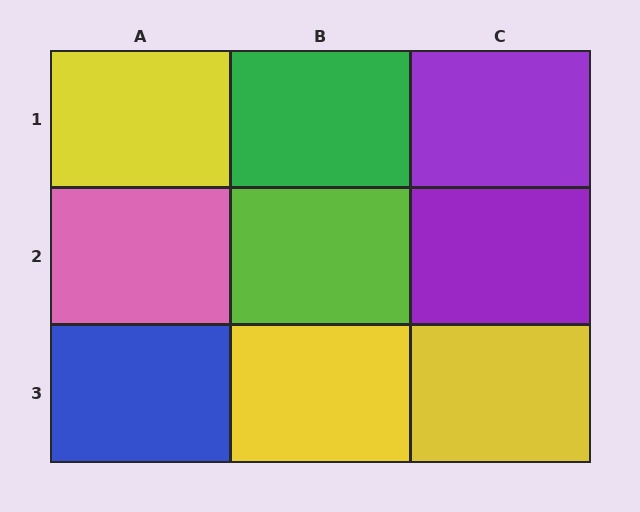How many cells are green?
1 cell is green.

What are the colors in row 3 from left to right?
Blue, yellow, yellow.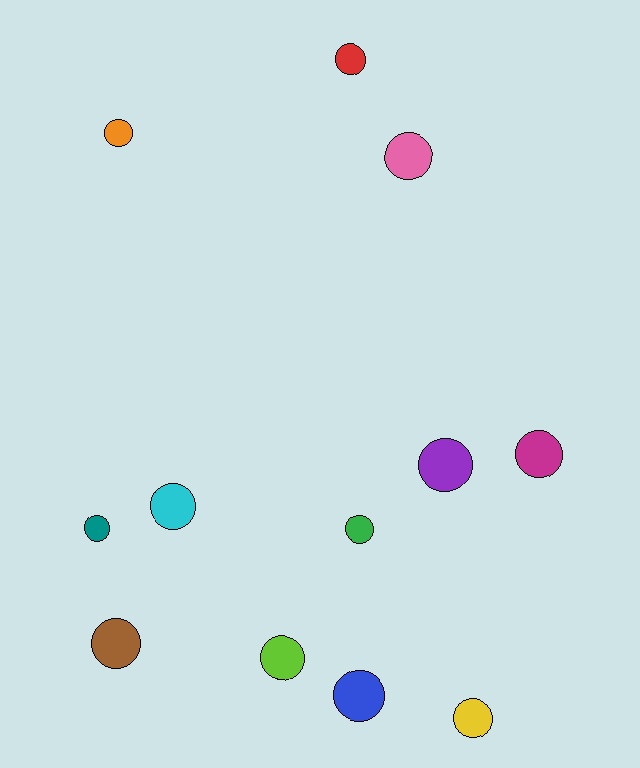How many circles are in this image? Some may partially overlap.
There are 12 circles.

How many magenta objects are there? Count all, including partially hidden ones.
There is 1 magenta object.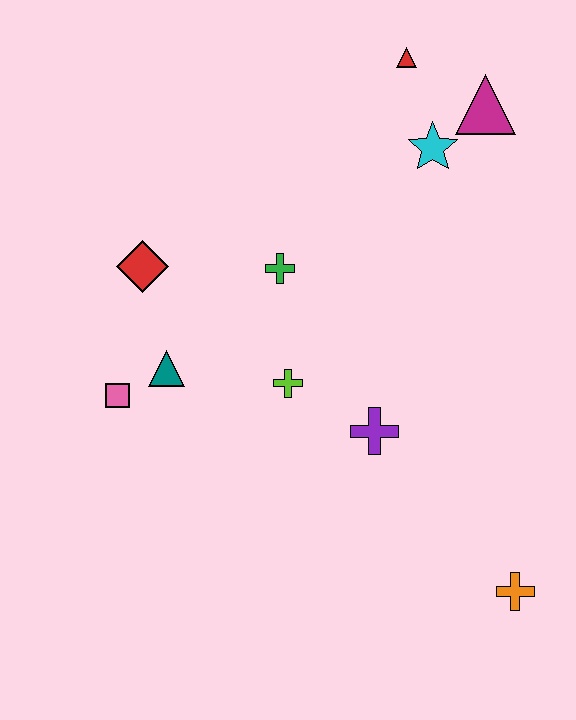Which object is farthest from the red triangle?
The orange cross is farthest from the red triangle.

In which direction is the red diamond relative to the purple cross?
The red diamond is to the left of the purple cross.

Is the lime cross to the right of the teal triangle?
Yes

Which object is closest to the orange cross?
The purple cross is closest to the orange cross.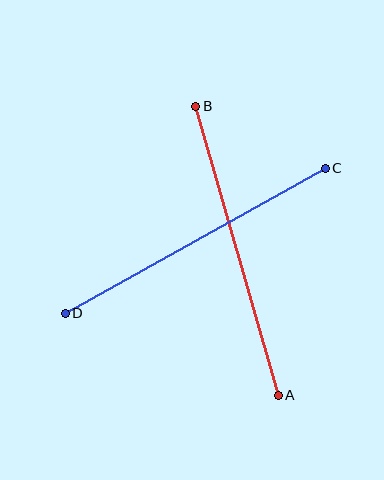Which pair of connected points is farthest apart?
Points A and B are farthest apart.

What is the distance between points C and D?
The distance is approximately 298 pixels.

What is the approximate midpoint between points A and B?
The midpoint is at approximately (237, 251) pixels.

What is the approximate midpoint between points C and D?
The midpoint is at approximately (195, 241) pixels.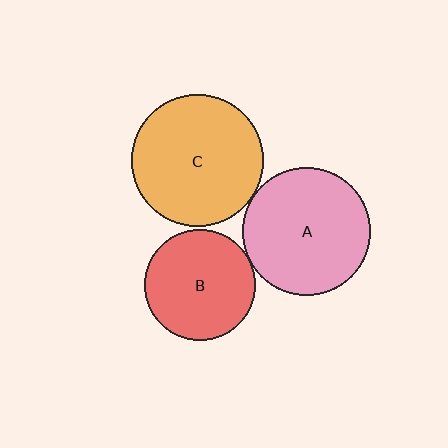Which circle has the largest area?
Circle C (orange).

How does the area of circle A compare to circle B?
Approximately 1.3 times.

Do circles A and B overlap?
Yes.